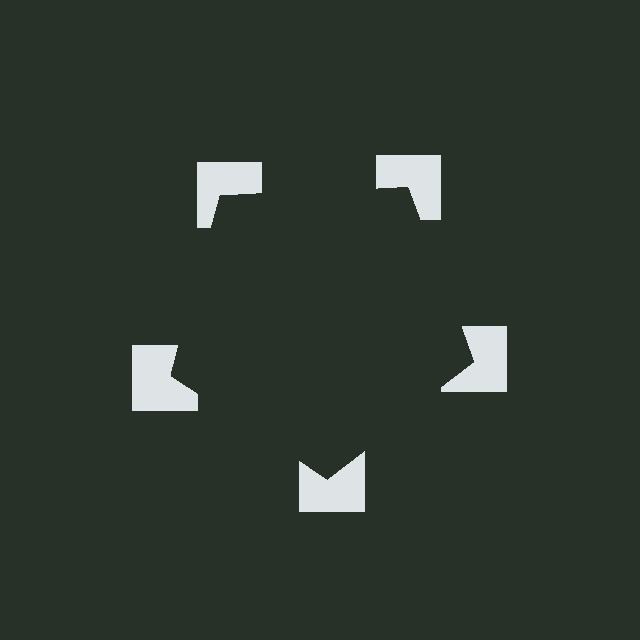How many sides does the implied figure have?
5 sides.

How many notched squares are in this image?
There are 5 — one at each vertex of the illusory pentagon.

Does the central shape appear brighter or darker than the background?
It typically appears slightly darker than the background, even though no actual brightness change is drawn.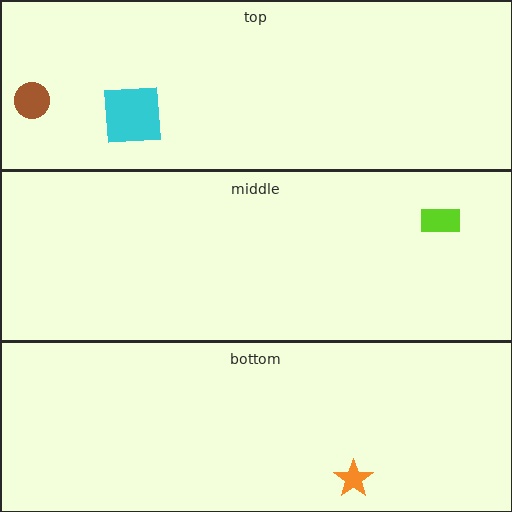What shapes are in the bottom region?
The orange star.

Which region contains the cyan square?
The top region.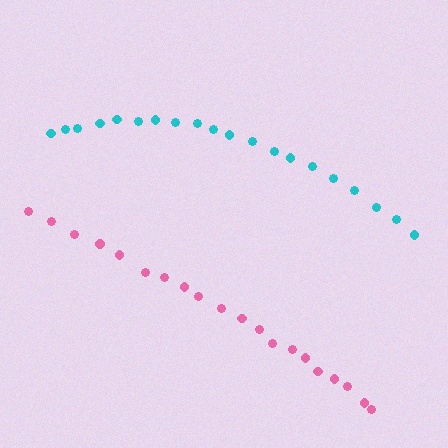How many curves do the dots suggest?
There are 2 distinct paths.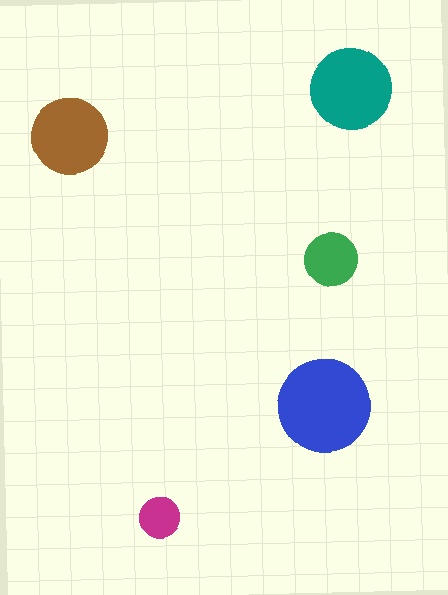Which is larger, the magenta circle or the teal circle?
The teal one.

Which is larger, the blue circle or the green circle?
The blue one.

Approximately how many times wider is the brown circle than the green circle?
About 1.5 times wider.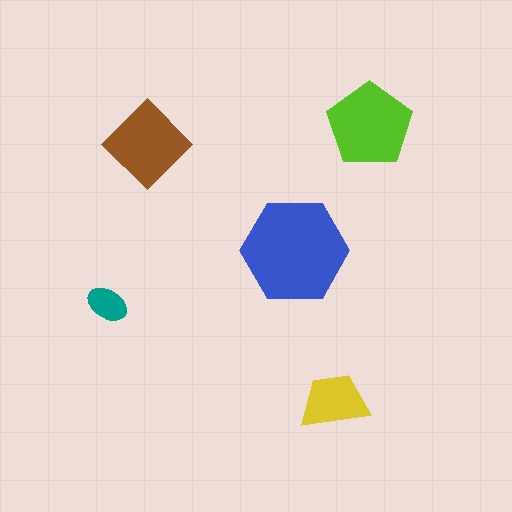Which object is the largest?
The blue hexagon.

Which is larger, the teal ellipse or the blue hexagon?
The blue hexagon.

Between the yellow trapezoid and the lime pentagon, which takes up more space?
The lime pentagon.